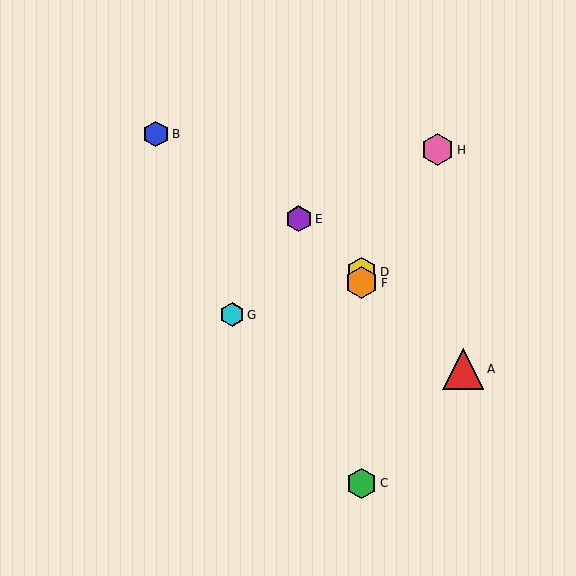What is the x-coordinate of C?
Object C is at x≈362.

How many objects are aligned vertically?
3 objects (C, D, F) are aligned vertically.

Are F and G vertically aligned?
No, F is at x≈362 and G is at x≈232.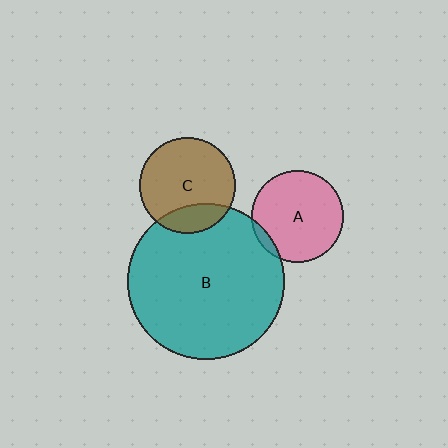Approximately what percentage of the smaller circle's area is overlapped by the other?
Approximately 5%.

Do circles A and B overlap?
Yes.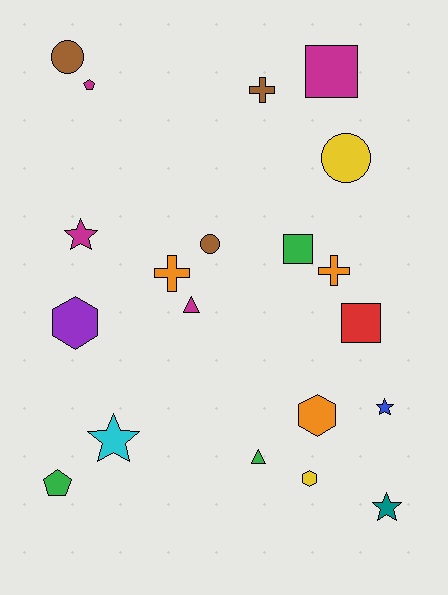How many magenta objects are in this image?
There are 4 magenta objects.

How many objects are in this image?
There are 20 objects.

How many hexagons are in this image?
There are 3 hexagons.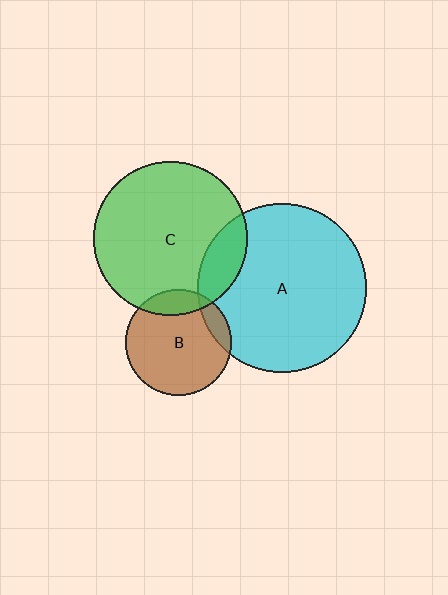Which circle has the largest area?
Circle A (cyan).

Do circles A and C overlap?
Yes.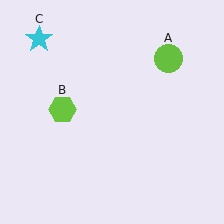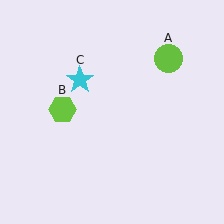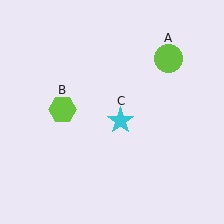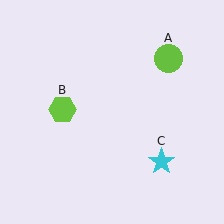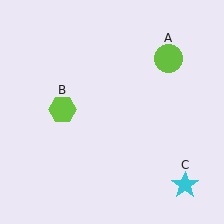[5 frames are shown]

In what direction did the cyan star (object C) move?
The cyan star (object C) moved down and to the right.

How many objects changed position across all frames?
1 object changed position: cyan star (object C).